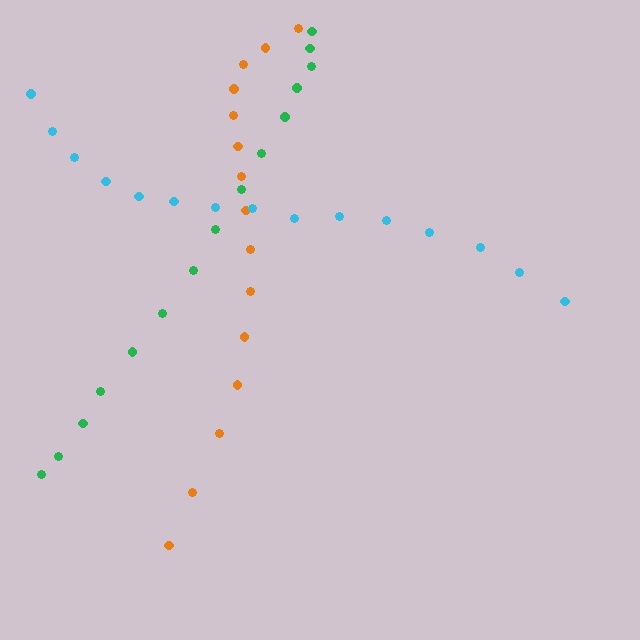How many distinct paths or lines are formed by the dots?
There are 3 distinct paths.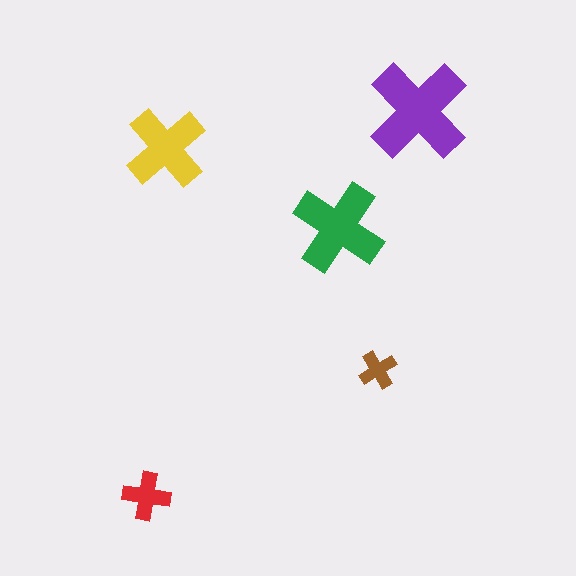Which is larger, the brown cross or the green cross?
The green one.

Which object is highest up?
The purple cross is topmost.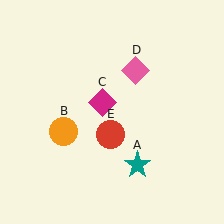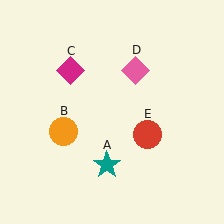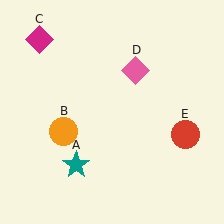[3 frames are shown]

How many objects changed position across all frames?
3 objects changed position: teal star (object A), magenta diamond (object C), red circle (object E).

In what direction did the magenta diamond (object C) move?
The magenta diamond (object C) moved up and to the left.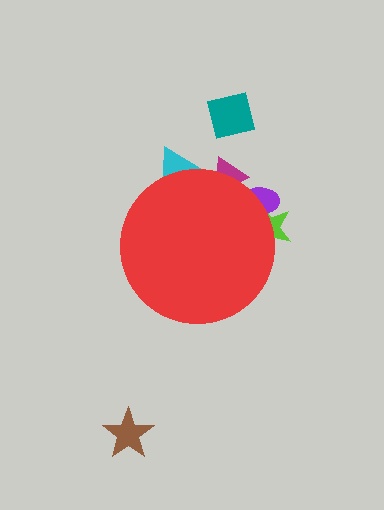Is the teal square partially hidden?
No, the teal square is fully visible.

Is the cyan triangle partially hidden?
Yes, the cyan triangle is partially hidden behind the red circle.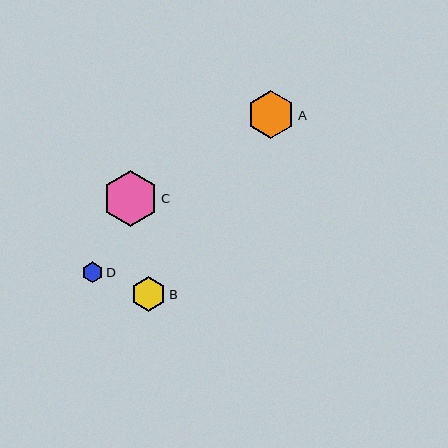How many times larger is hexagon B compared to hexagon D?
Hexagon B is approximately 1.6 times the size of hexagon D.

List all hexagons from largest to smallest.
From largest to smallest: C, A, B, D.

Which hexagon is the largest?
Hexagon C is the largest with a size of approximately 56 pixels.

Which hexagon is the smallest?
Hexagon D is the smallest with a size of approximately 21 pixels.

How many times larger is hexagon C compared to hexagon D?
Hexagon C is approximately 2.6 times the size of hexagon D.